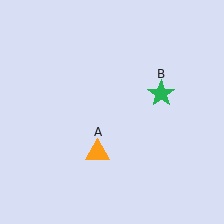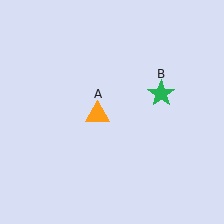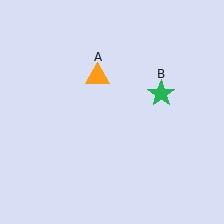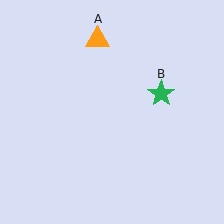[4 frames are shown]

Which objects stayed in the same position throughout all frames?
Green star (object B) remained stationary.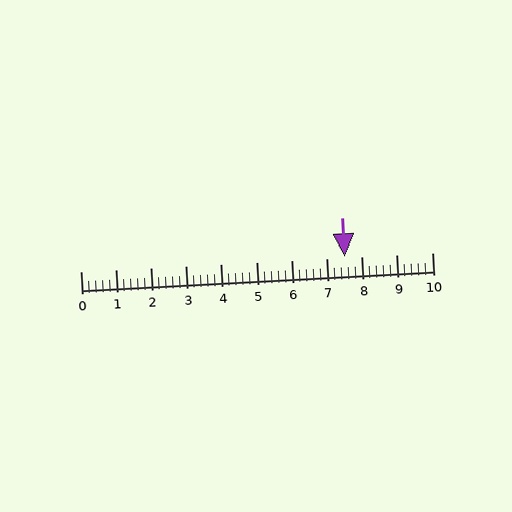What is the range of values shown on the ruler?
The ruler shows values from 0 to 10.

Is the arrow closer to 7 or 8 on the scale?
The arrow is closer to 8.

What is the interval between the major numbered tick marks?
The major tick marks are spaced 1 units apart.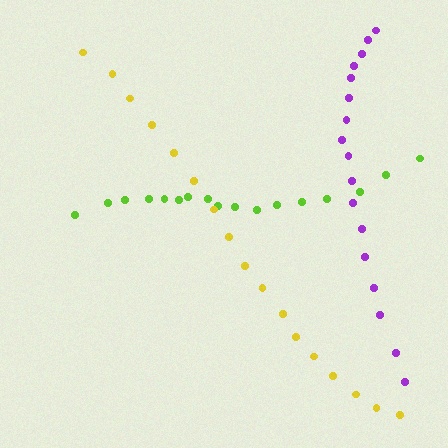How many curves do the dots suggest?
There are 3 distinct paths.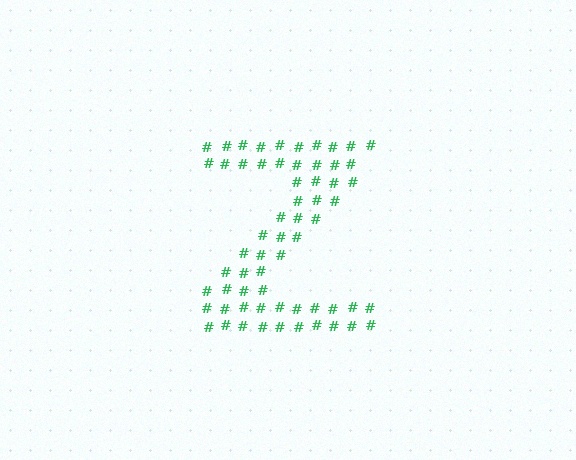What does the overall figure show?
The overall figure shows the letter Z.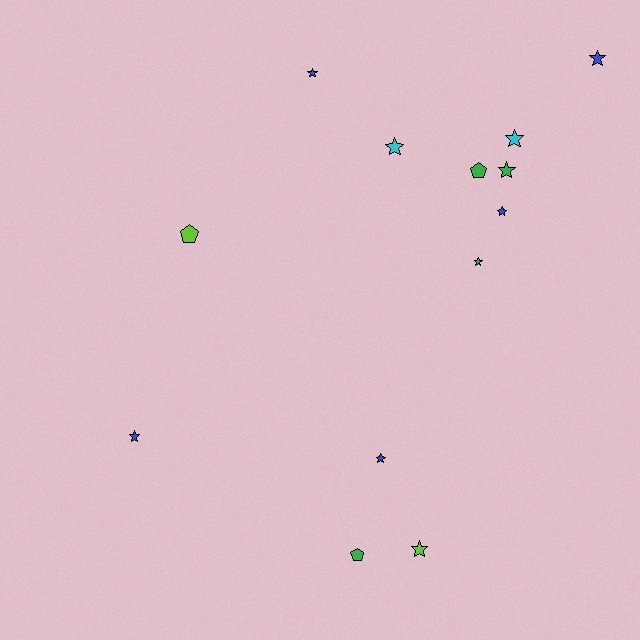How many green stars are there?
There are 2 green stars.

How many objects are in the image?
There are 13 objects.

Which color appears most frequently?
Blue, with 5 objects.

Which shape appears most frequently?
Star, with 10 objects.